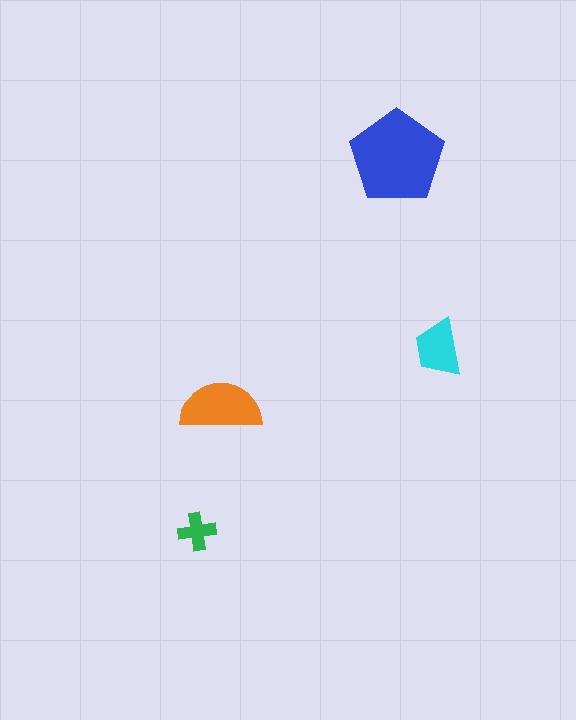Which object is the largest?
The blue pentagon.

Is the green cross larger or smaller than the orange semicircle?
Smaller.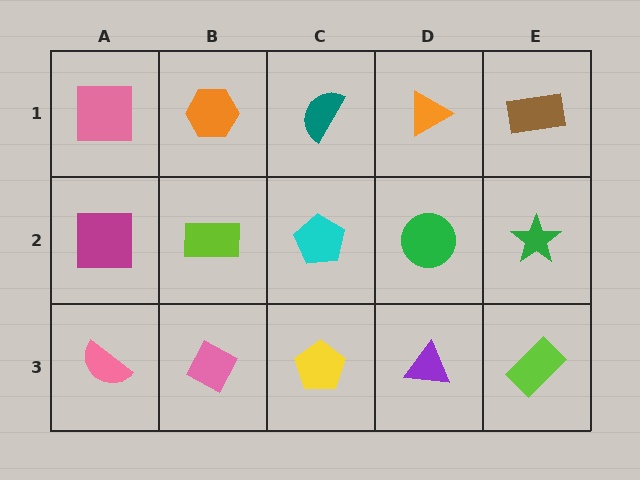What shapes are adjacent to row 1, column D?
A green circle (row 2, column D), a teal semicircle (row 1, column C), a brown rectangle (row 1, column E).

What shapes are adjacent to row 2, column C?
A teal semicircle (row 1, column C), a yellow pentagon (row 3, column C), a lime rectangle (row 2, column B), a green circle (row 2, column D).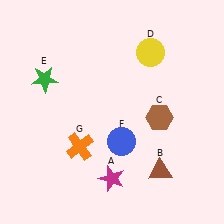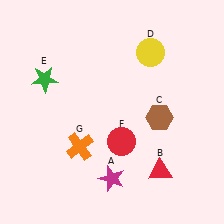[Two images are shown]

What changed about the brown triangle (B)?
In Image 1, B is brown. In Image 2, it changed to red.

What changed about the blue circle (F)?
In Image 1, F is blue. In Image 2, it changed to red.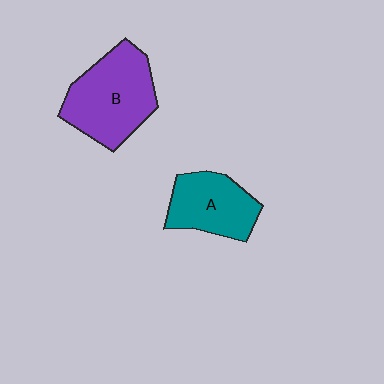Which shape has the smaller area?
Shape A (teal).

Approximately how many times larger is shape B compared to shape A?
Approximately 1.4 times.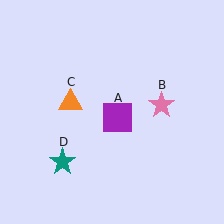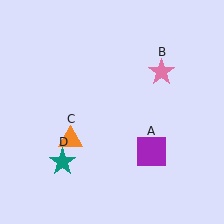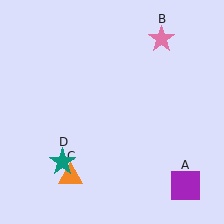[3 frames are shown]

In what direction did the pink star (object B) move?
The pink star (object B) moved up.